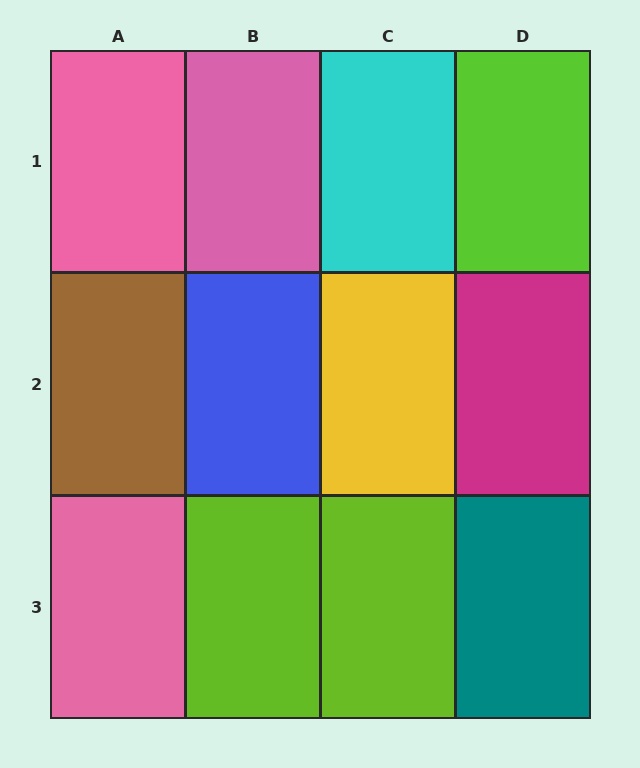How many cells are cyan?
1 cell is cyan.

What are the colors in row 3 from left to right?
Pink, lime, lime, teal.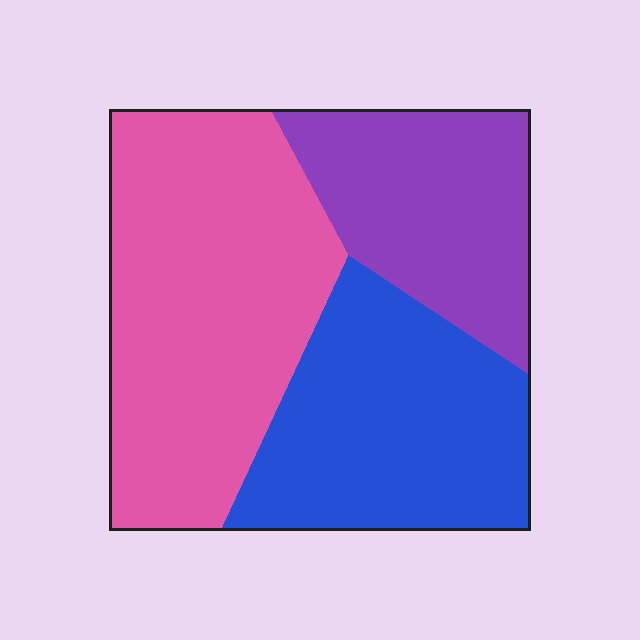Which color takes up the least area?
Purple, at roughly 25%.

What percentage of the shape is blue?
Blue takes up about one third (1/3) of the shape.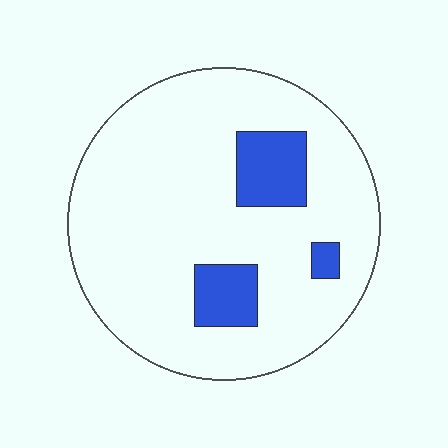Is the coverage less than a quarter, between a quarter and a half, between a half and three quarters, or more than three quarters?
Less than a quarter.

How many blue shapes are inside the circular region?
3.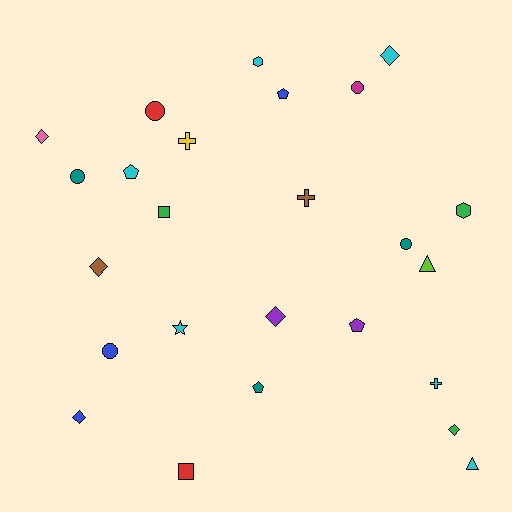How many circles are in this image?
There are 5 circles.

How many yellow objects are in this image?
There is 1 yellow object.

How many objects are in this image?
There are 25 objects.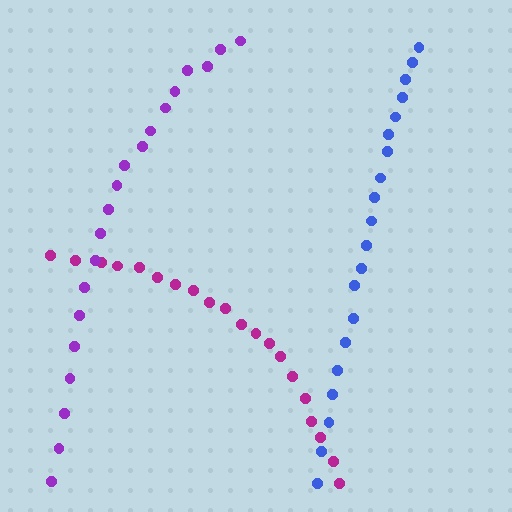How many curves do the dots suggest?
There are 3 distinct paths.